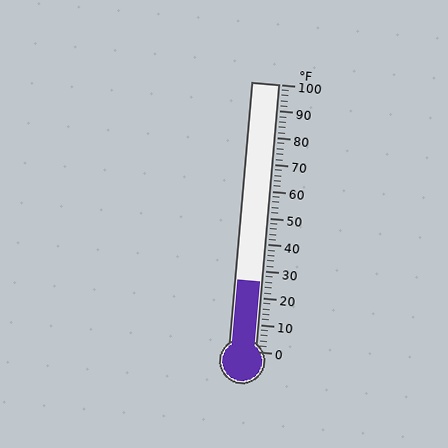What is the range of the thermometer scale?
The thermometer scale ranges from 0°F to 100°F.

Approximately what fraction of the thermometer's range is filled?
The thermometer is filled to approximately 25% of its range.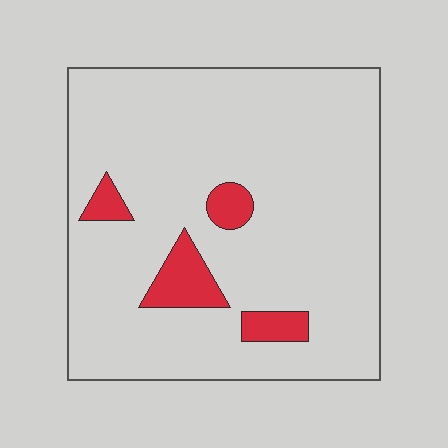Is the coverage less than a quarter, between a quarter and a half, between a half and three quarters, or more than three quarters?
Less than a quarter.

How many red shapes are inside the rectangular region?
4.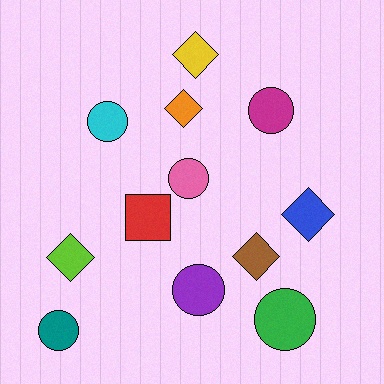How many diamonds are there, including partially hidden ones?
There are 5 diamonds.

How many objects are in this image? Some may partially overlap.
There are 12 objects.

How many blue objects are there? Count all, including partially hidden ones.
There is 1 blue object.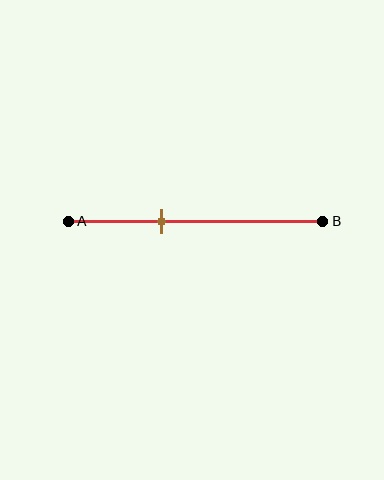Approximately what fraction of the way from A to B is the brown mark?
The brown mark is approximately 35% of the way from A to B.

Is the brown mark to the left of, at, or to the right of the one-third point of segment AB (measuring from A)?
The brown mark is to the right of the one-third point of segment AB.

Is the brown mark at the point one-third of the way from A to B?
No, the mark is at about 35% from A, not at the 33% one-third point.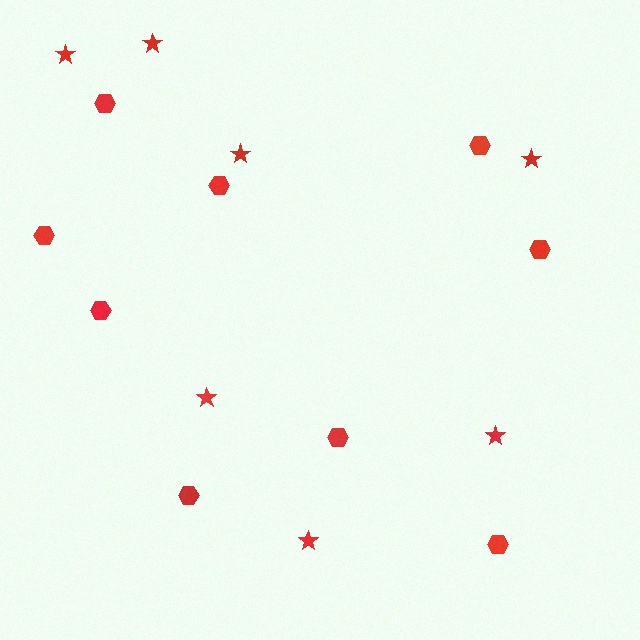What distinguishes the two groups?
There are 2 groups: one group of hexagons (9) and one group of stars (7).